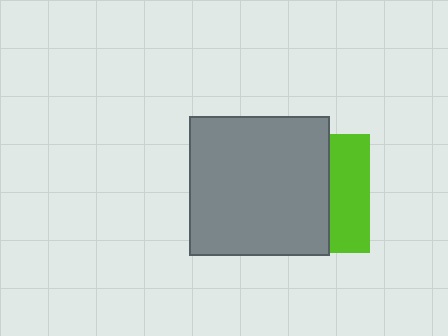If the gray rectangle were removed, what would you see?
You would see the complete lime square.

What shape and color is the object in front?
The object in front is a gray rectangle.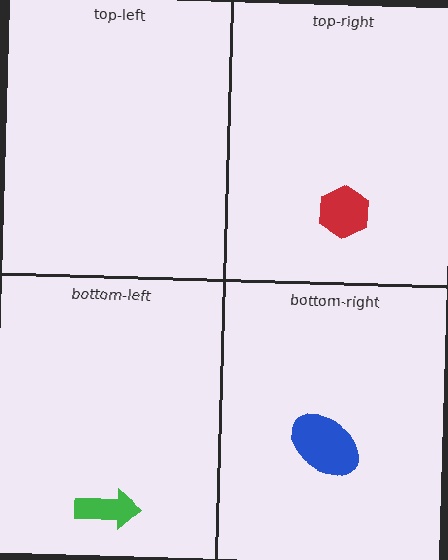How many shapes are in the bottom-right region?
1.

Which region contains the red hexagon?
The top-right region.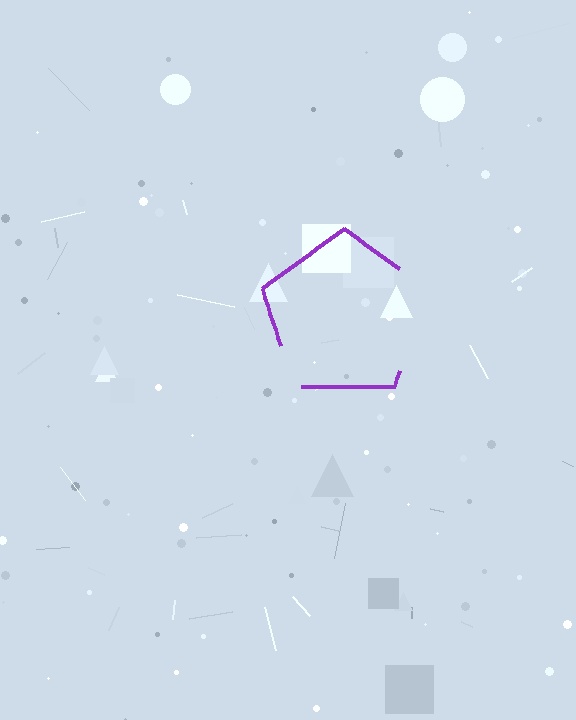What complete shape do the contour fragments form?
The contour fragments form a pentagon.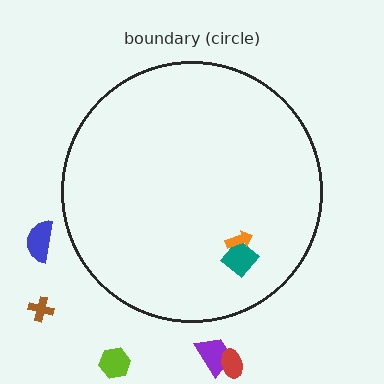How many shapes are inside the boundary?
2 inside, 5 outside.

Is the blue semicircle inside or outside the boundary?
Outside.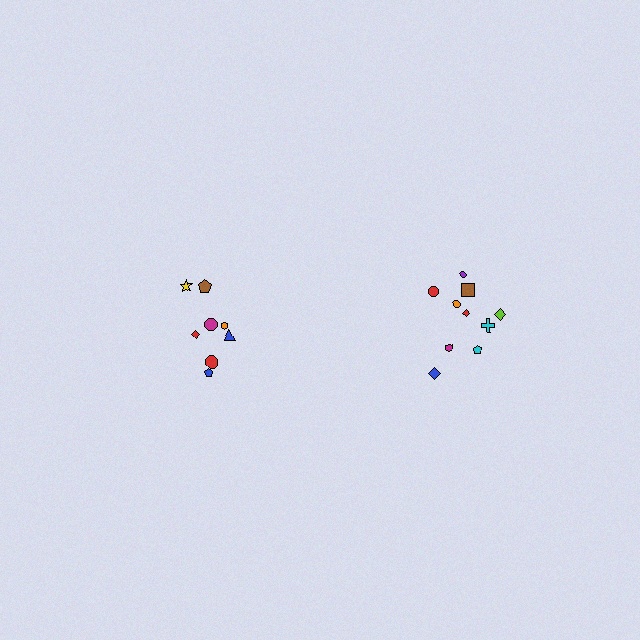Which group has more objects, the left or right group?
The right group.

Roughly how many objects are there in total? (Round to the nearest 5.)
Roughly 20 objects in total.